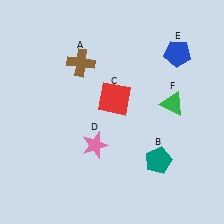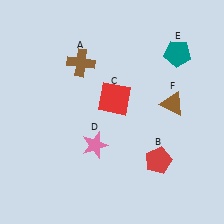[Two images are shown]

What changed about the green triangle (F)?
In Image 1, F is green. In Image 2, it changed to brown.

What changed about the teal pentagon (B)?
In Image 1, B is teal. In Image 2, it changed to red.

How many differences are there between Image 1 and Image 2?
There are 3 differences between the two images.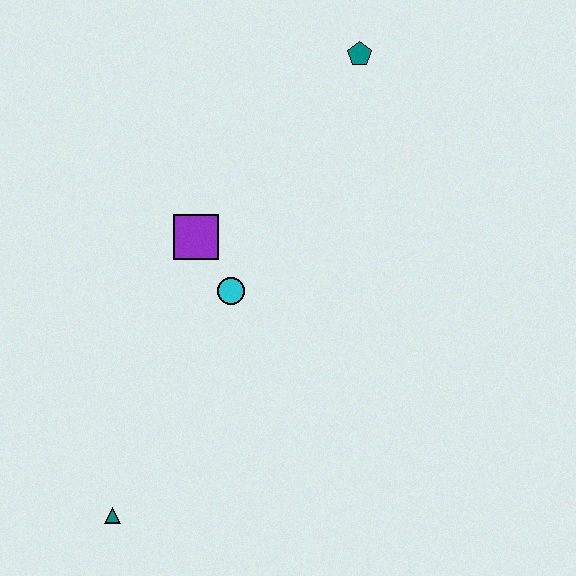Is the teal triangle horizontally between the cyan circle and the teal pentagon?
No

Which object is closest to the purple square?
The cyan circle is closest to the purple square.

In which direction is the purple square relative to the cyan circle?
The purple square is above the cyan circle.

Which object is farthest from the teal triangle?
The teal pentagon is farthest from the teal triangle.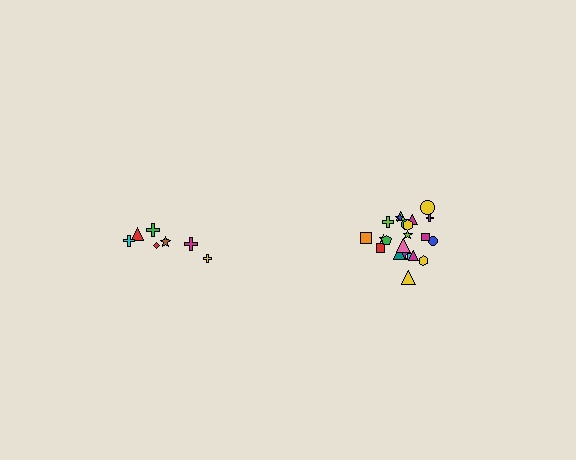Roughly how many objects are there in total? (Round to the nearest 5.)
Roughly 30 objects in total.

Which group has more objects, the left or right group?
The right group.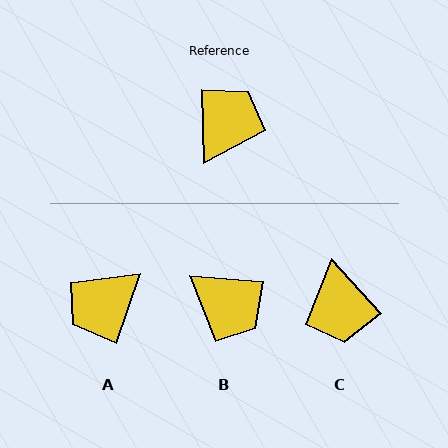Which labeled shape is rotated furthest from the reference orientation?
A, about 159 degrees away.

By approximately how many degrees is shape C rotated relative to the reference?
Approximately 140 degrees clockwise.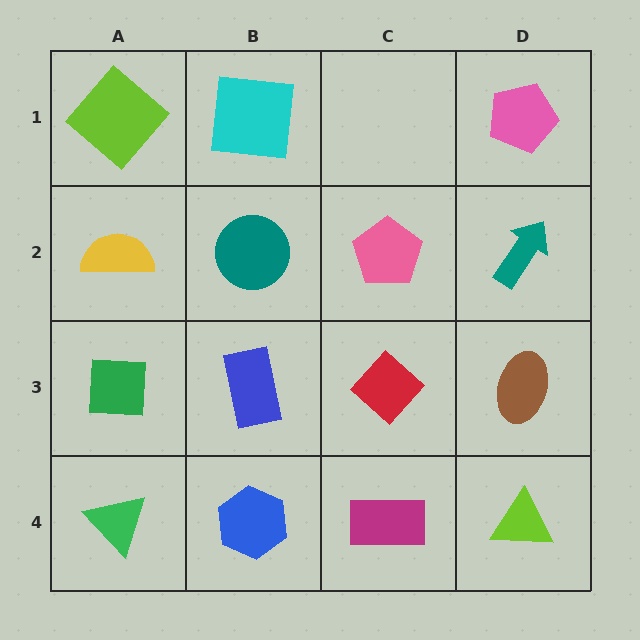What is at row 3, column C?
A red diamond.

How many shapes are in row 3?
4 shapes.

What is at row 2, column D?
A teal arrow.